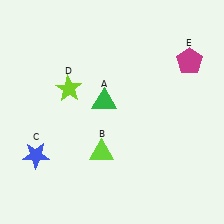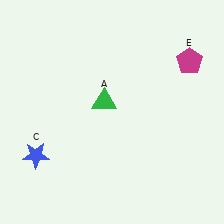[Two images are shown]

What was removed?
The lime triangle (B), the lime star (D) were removed in Image 2.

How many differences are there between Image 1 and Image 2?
There are 2 differences between the two images.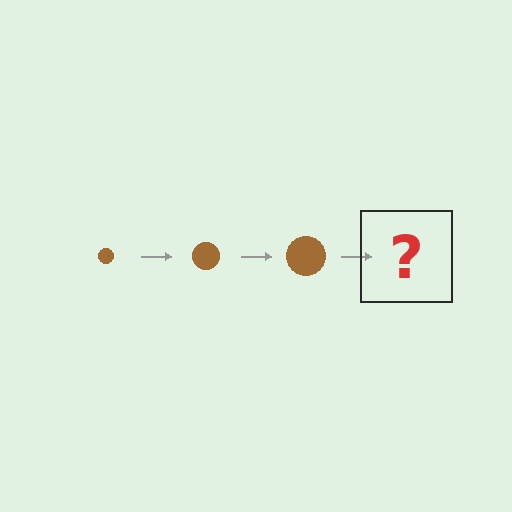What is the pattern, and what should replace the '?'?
The pattern is that the circle gets progressively larger each step. The '?' should be a brown circle, larger than the previous one.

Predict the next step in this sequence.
The next step is a brown circle, larger than the previous one.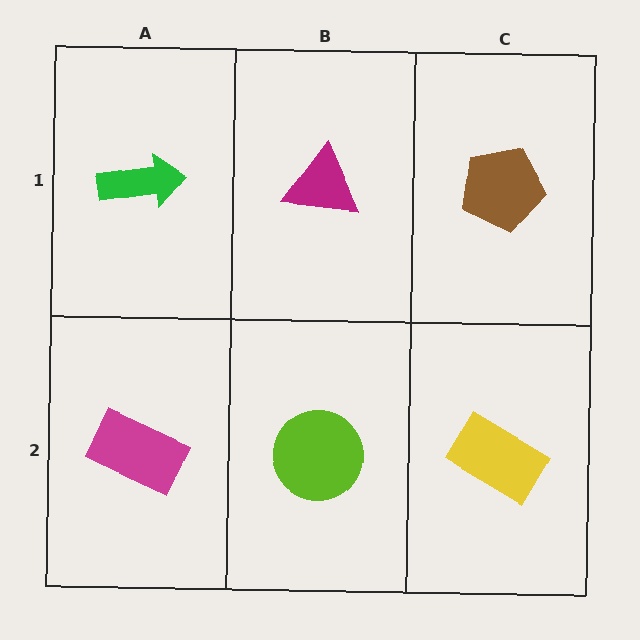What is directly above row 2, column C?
A brown pentagon.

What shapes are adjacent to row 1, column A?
A magenta rectangle (row 2, column A), a magenta triangle (row 1, column B).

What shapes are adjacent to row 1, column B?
A lime circle (row 2, column B), a green arrow (row 1, column A), a brown pentagon (row 1, column C).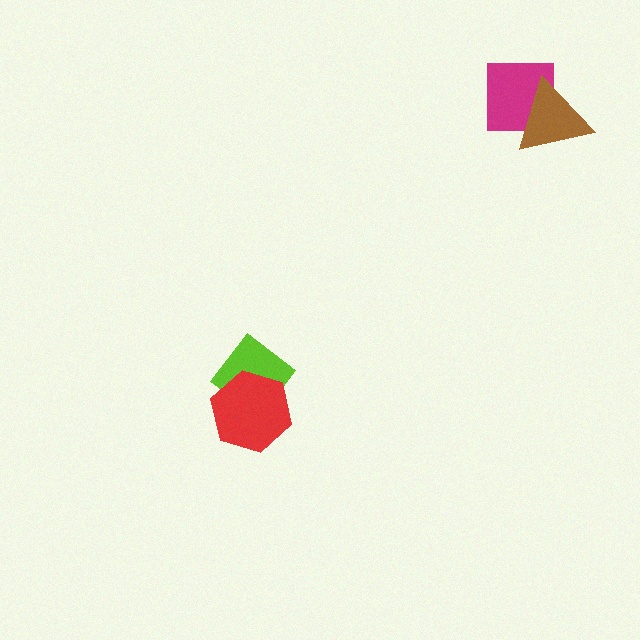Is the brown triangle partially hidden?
No, no other shape covers it.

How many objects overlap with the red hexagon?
1 object overlaps with the red hexagon.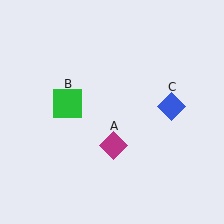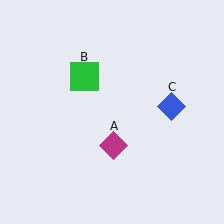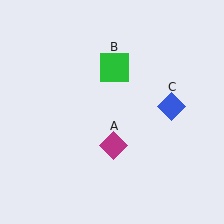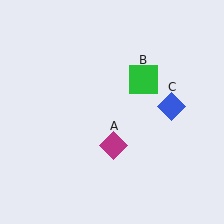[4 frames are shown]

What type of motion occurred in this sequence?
The green square (object B) rotated clockwise around the center of the scene.